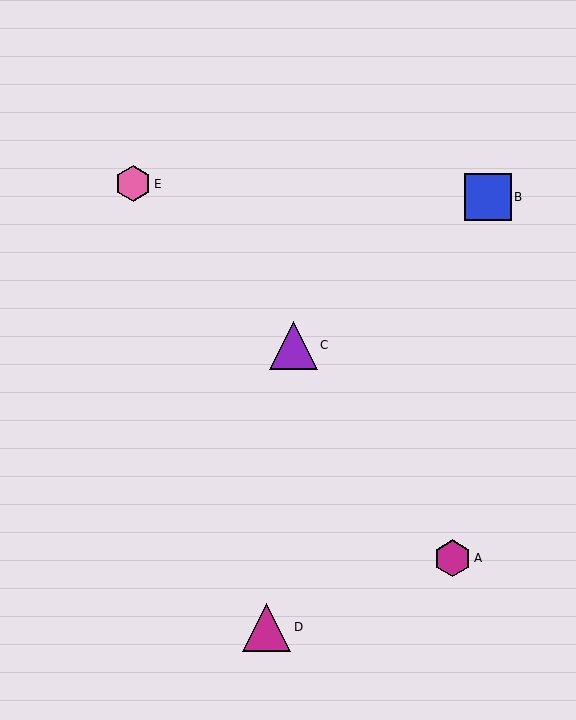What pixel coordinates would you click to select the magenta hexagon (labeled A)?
Click at (452, 558) to select the magenta hexagon A.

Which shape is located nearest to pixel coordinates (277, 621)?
The magenta triangle (labeled D) at (267, 627) is nearest to that location.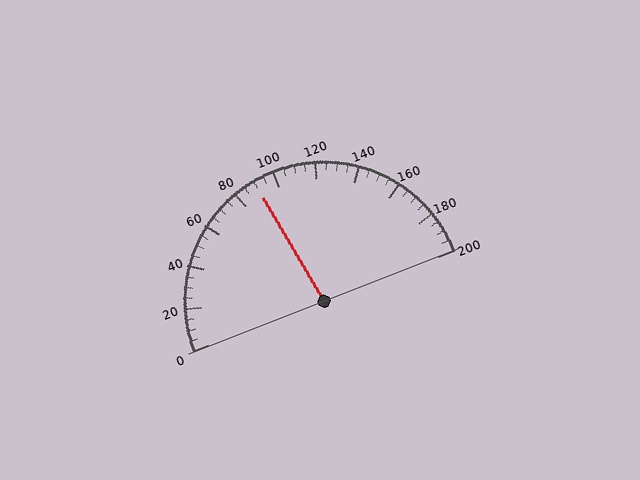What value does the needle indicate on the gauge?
The needle indicates approximately 90.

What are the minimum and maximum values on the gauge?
The gauge ranges from 0 to 200.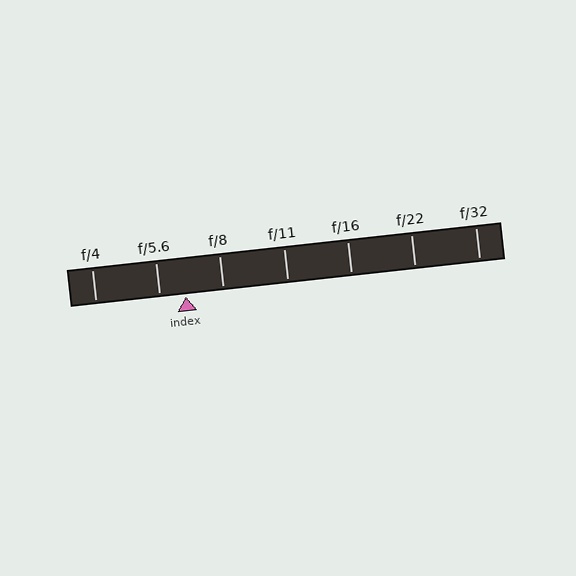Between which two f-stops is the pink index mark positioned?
The index mark is between f/5.6 and f/8.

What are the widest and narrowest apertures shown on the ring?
The widest aperture shown is f/4 and the narrowest is f/32.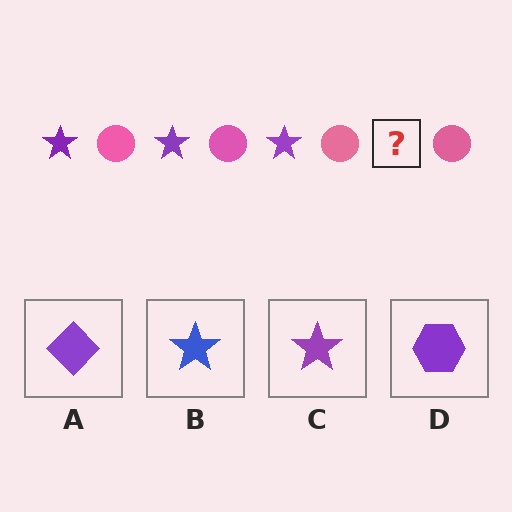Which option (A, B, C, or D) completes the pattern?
C.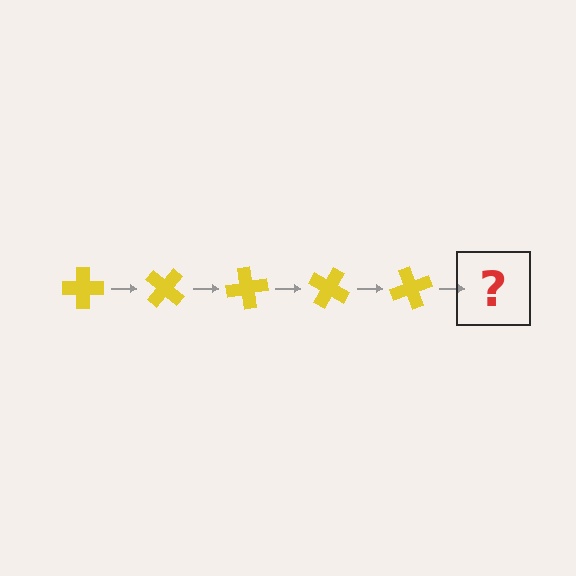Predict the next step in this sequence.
The next step is a yellow cross rotated 200 degrees.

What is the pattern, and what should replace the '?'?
The pattern is that the cross rotates 40 degrees each step. The '?' should be a yellow cross rotated 200 degrees.